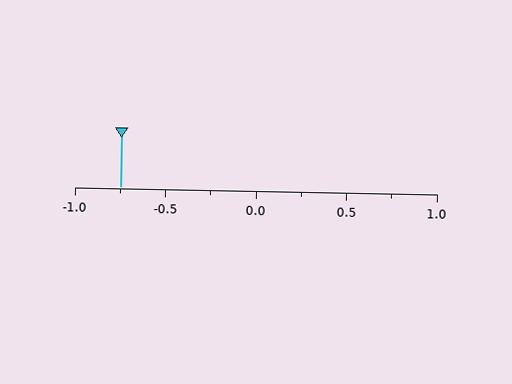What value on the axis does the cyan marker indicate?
The marker indicates approximately -0.75.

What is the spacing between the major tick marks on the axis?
The major ticks are spaced 0.5 apart.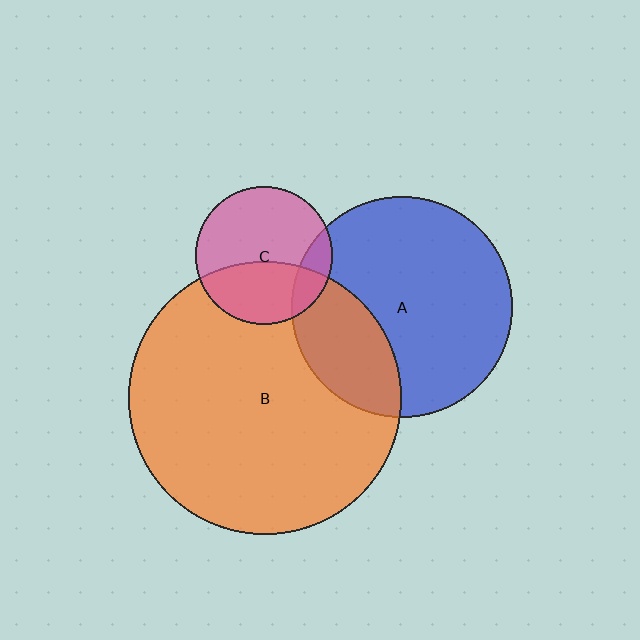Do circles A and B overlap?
Yes.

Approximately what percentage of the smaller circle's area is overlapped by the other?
Approximately 25%.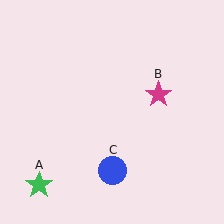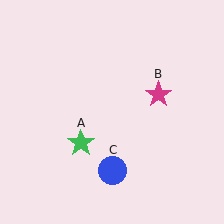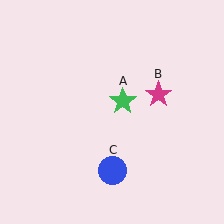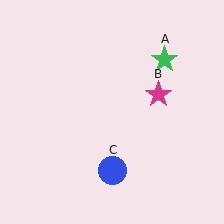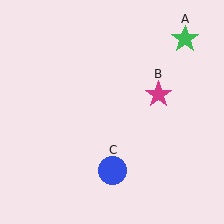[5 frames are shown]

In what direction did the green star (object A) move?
The green star (object A) moved up and to the right.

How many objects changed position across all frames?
1 object changed position: green star (object A).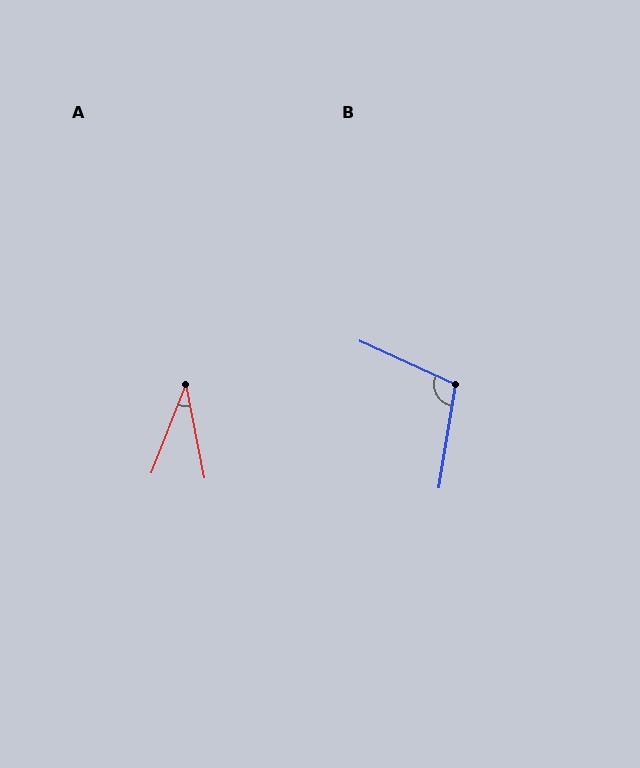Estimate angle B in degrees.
Approximately 106 degrees.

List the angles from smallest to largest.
A (32°), B (106°).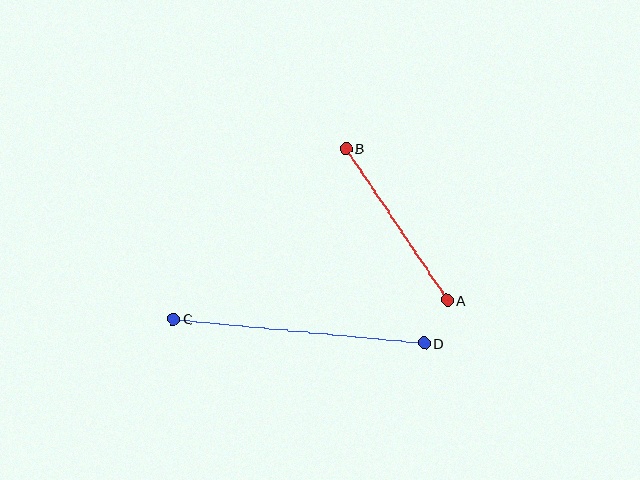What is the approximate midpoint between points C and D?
The midpoint is at approximately (299, 331) pixels.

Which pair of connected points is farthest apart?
Points C and D are farthest apart.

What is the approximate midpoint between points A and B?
The midpoint is at approximately (397, 224) pixels.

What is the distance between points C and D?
The distance is approximately 252 pixels.